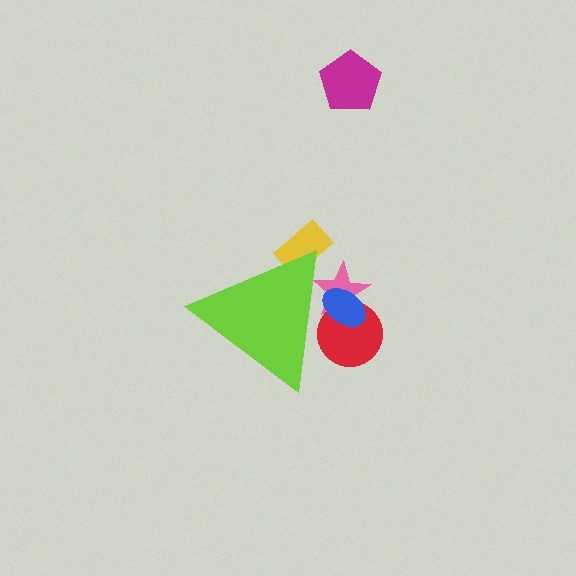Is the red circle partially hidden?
Yes, the red circle is partially hidden behind the lime triangle.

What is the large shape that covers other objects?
A lime triangle.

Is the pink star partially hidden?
Yes, the pink star is partially hidden behind the lime triangle.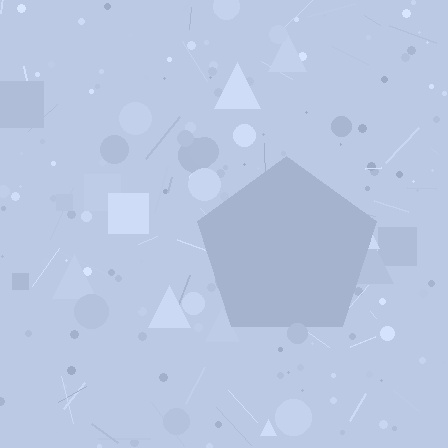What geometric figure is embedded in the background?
A pentagon is embedded in the background.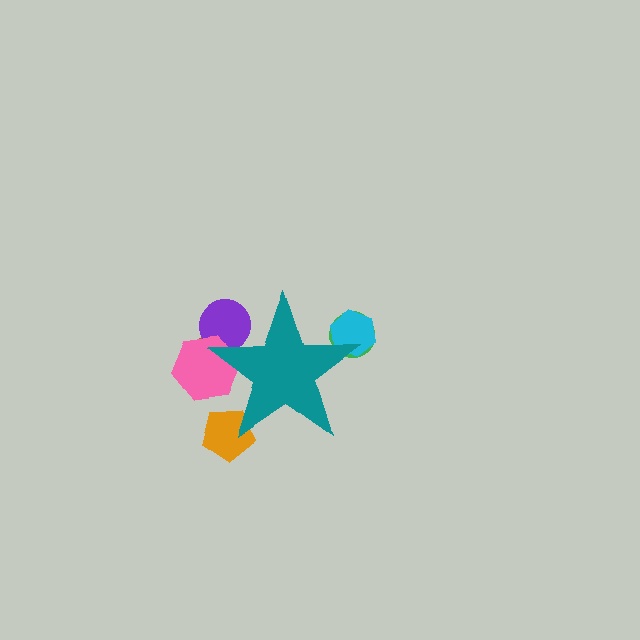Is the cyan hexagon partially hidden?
Yes, the cyan hexagon is partially hidden behind the teal star.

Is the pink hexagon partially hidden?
Yes, the pink hexagon is partially hidden behind the teal star.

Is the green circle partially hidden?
Yes, the green circle is partially hidden behind the teal star.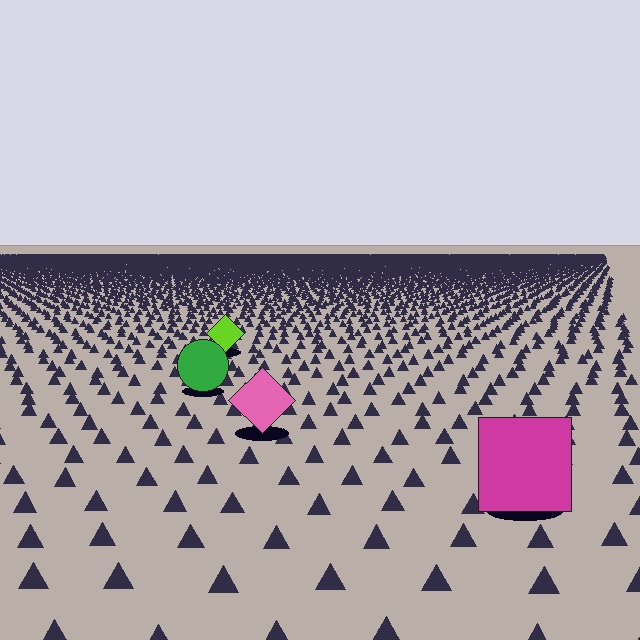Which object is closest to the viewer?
The magenta square is closest. The texture marks near it are larger and more spread out.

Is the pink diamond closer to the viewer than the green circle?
Yes. The pink diamond is closer — you can tell from the texture gradient: the ground texture is coarser near it.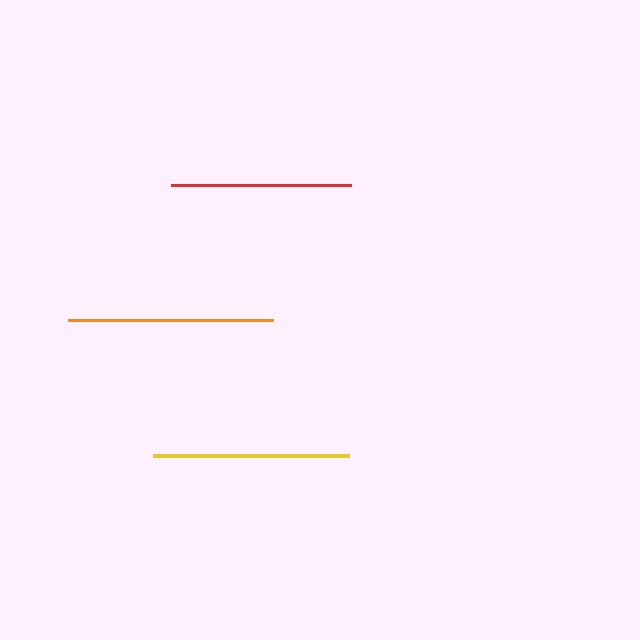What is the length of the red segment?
The red segment is approximately 180 pixels long.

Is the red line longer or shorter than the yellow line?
The yellow line is longer than the red line.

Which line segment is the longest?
The orange line is the longest at approximately 205 pixels.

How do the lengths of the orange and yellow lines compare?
The orange and yellow lines are approximately the same length.